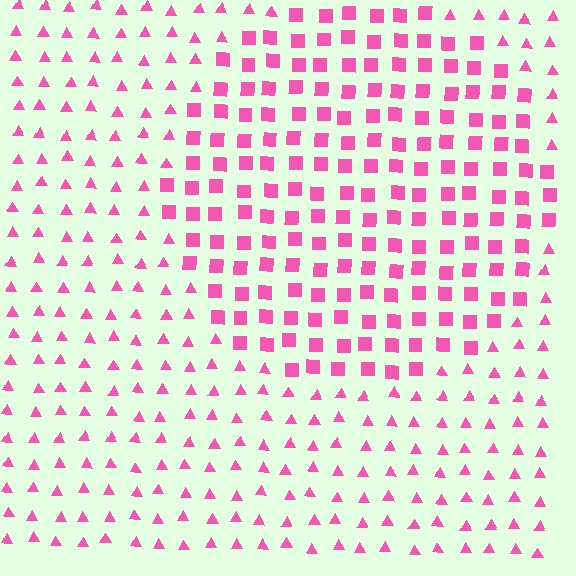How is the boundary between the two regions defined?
The boundary is defined by a change in element shape: squares inside vs. triangles outside. All elements share the same color and spacing.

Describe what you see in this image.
The image is filled with small pink elements arranged in a uniform grid. A circle-shaped region contains squares, while the surrounding area contains triangles. The boundary is defined purely by the change in element shape.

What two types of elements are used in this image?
The image uses squares inside the circle region and triangles outside it.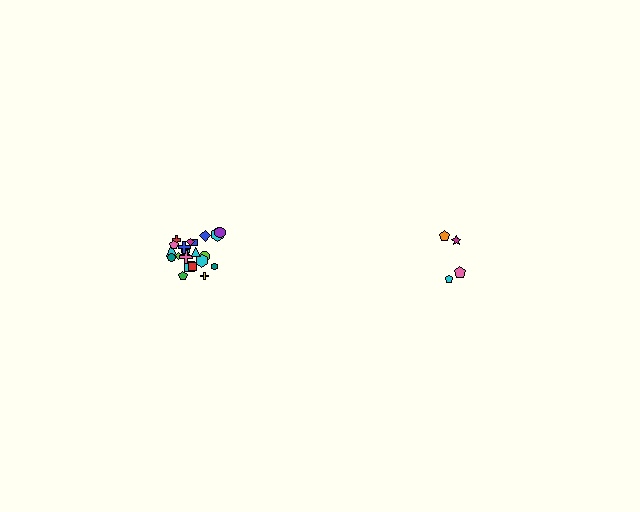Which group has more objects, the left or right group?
The left group.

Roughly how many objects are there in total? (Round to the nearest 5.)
Roughly 25 objects in total.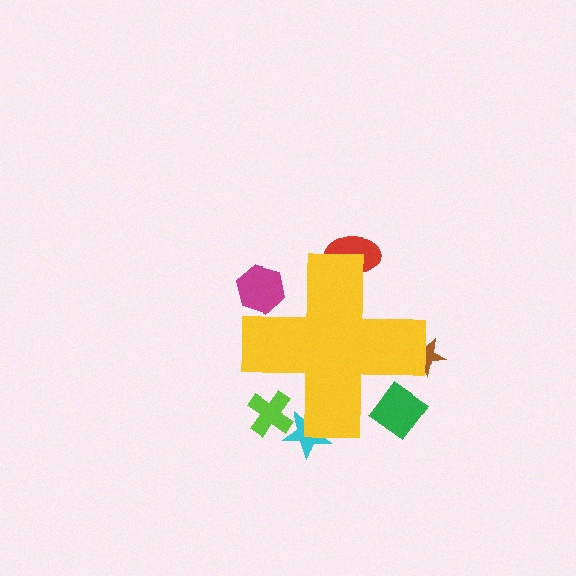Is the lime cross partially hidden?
Yes, the lime cross is partially hidden behind the yellow cross.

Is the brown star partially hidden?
Yes, the brown star is partially hidden behind the yellow cross.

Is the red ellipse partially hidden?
Yes, the red ellipse is partially hidden behind the yellow cross.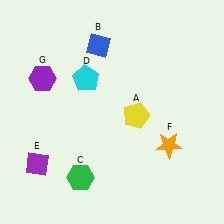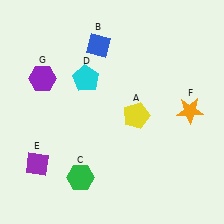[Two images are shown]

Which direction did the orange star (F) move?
The orange star (F) moved up.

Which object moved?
The orange star (F) moved up.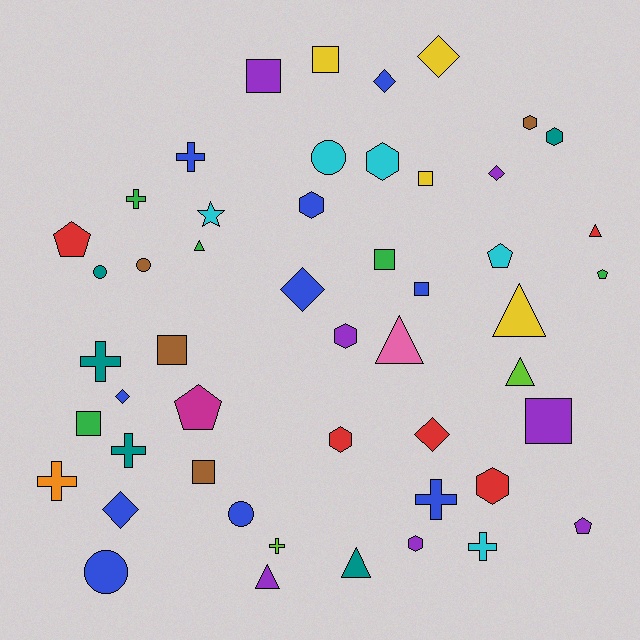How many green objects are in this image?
There are 5 green objects.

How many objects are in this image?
There are 50 objects.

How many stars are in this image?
There is 1 star.